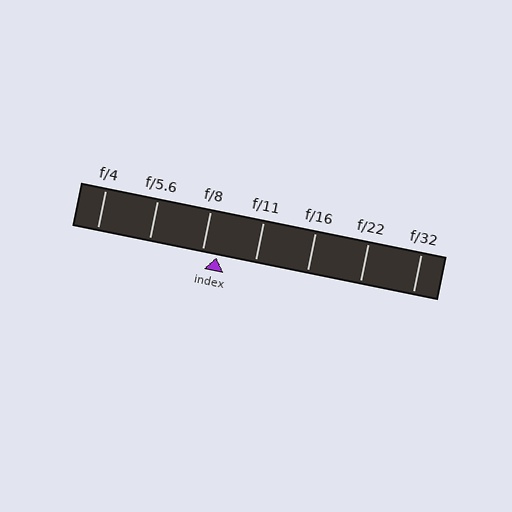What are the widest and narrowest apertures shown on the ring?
The widest aperture shown is f/4 and the narrowest is f/32.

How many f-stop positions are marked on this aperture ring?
There are 7 f-stop positions marked.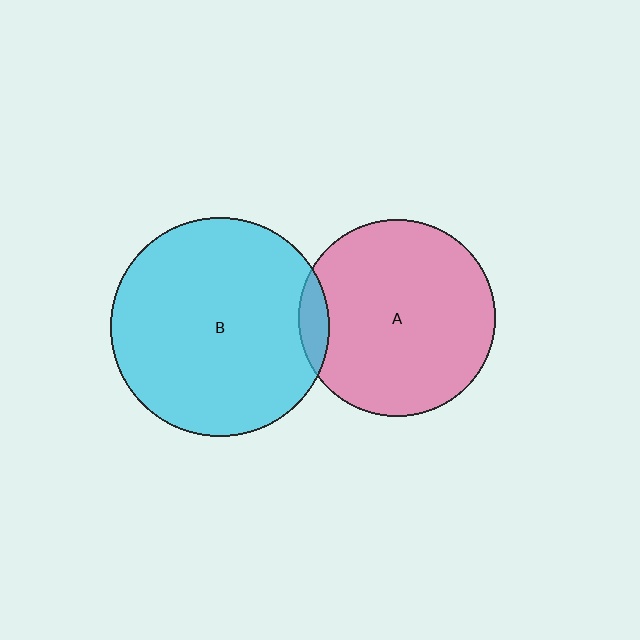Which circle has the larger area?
Circle B (cyan).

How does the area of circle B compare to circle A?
Approximately 1.2 times.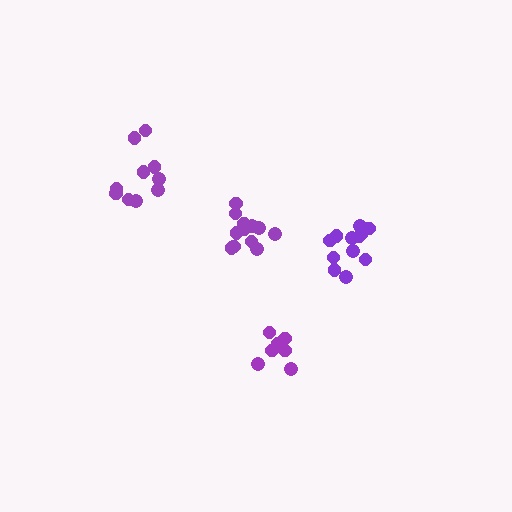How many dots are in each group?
Group 1: 7 dots, Group 2: 10 dots, Group 3: 12 dots, Group 4: 12 dots (41 total).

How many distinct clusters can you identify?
There are 4 distinct clusters.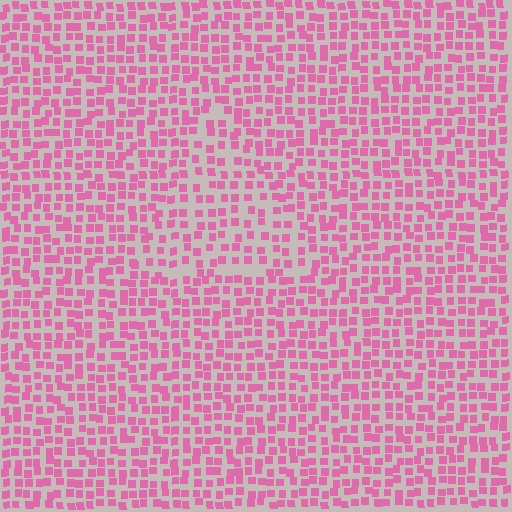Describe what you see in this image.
The image contains small pink elements arranged at two different densities. A triangle-shaped region is visible where the elements are less densely packed than the surrounding area.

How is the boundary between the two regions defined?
The boundary is defined by a change in element density (approximately 1.5x ratio). All elements are the same color, size, and shape.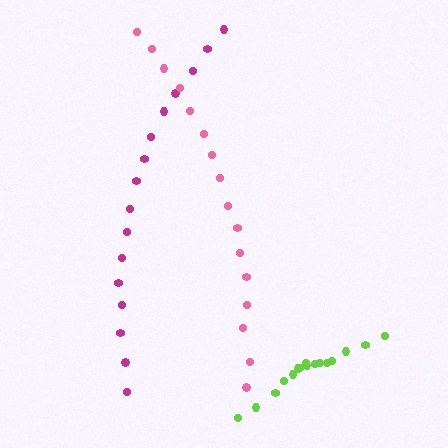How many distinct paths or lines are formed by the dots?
There are 3 distinct paths.